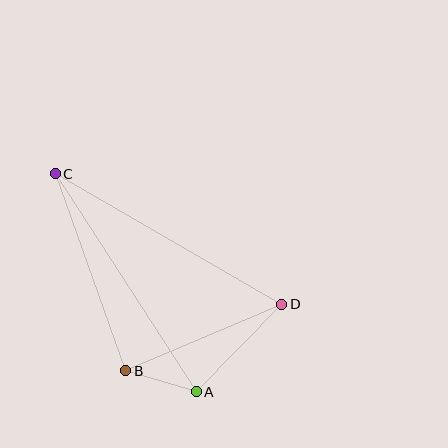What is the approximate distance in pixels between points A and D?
The distance between A and D is approximately 123 pixels.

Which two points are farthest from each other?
Points C and D are farthest from each other.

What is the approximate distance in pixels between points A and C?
The distance between A and C is approximately 259 pixels.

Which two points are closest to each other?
Points A and B are closest to each other.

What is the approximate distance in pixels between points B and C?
The distance between B and C is approximately 209 pixels.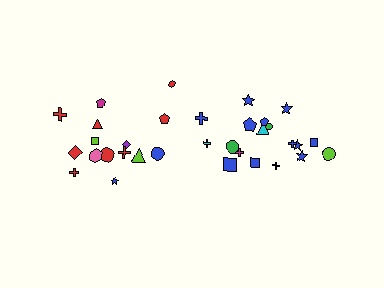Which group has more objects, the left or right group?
The right group.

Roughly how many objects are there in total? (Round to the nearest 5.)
Roughly 35 objects in total.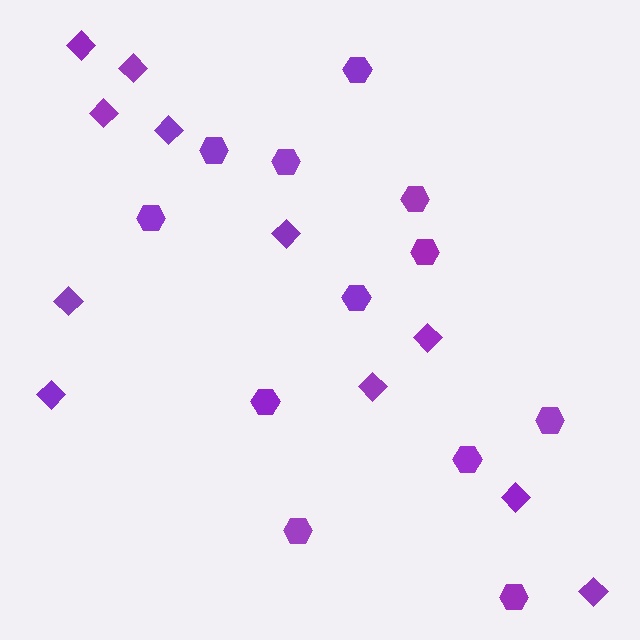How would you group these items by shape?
There are 2 groups: one group of hexagons (12) and one group of diamonds (11).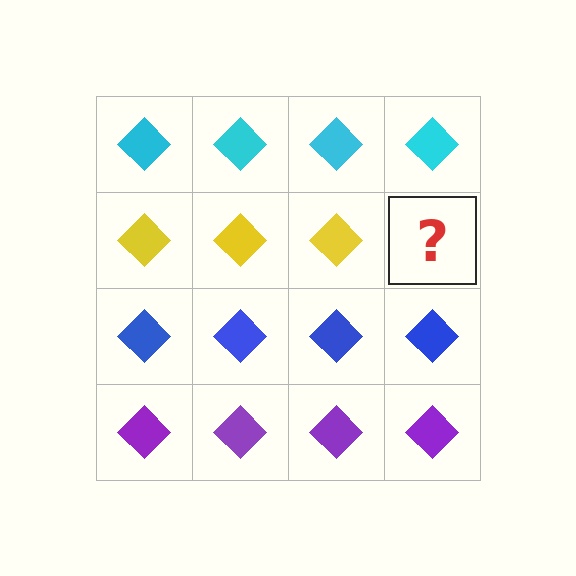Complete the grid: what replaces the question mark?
The question mark should be replaced with a yellow diamond.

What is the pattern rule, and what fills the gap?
The rule is that each row has a consistent color. The gap should be filled with a yellow diamond.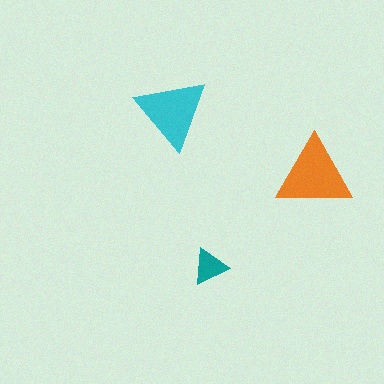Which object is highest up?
The cyan triangle is topmost.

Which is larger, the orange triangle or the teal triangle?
The orange one.